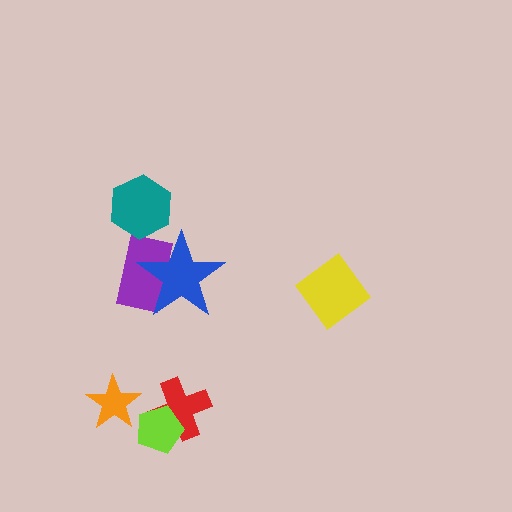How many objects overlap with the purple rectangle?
1 object overlaps with the purple rectangle.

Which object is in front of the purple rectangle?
The blue star is in front of the purple rectangle.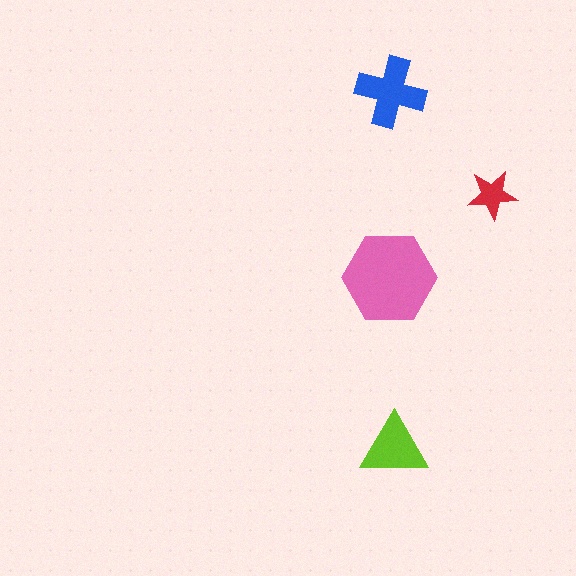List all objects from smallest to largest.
The red star, the lime triangle, the blue cross, the pink hexagon.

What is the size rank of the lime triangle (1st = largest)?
3rd.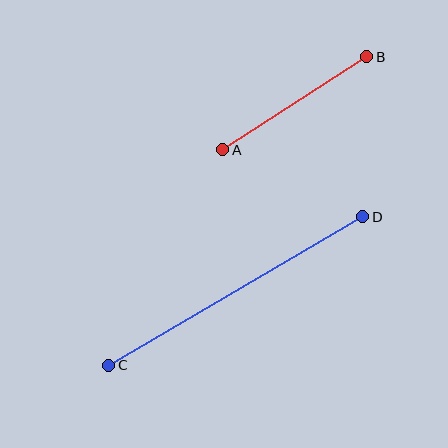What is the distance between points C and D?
The distance is approximately 294 pixels.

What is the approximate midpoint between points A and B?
The midpoint is at approximately (295, 103) pixels.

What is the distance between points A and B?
The distance is approximately 172 pixels.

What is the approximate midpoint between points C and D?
The midpoint is at approximately (236, 291) pixels.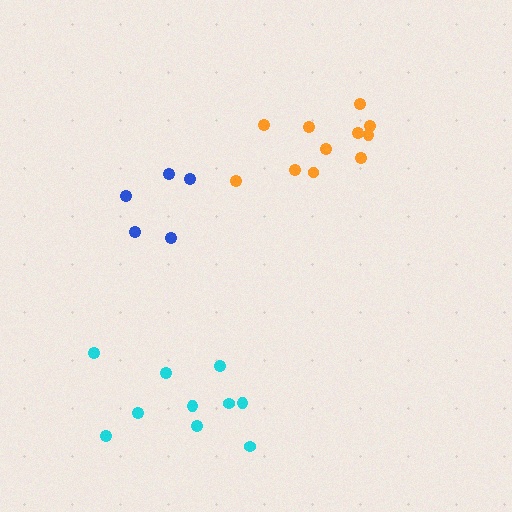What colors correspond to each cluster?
The clusters are colored: blue, cyan, orange.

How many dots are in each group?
Group 1: 5 dots, Group 2: 10 dots, Group 3: 11 dots (26 total).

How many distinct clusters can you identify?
There are 3 distinct clusters.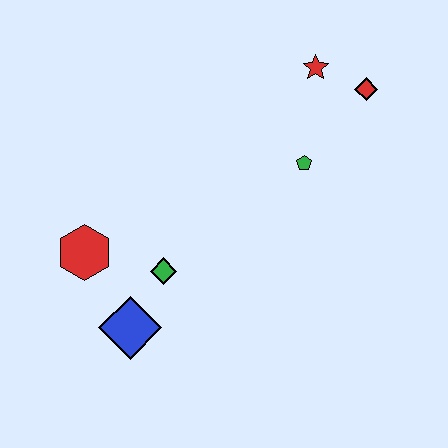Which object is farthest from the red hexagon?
The red diamond is farthest from the red hexagon.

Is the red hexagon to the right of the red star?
No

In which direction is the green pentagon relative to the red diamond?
The green pentagon is below the red diamond.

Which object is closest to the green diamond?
The blue diamond is closest to the green diamond.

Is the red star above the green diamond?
Yes